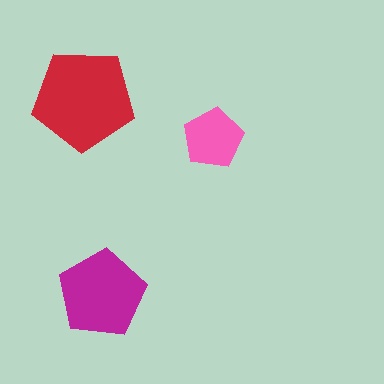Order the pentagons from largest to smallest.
the red one, the magenta one, the pink one.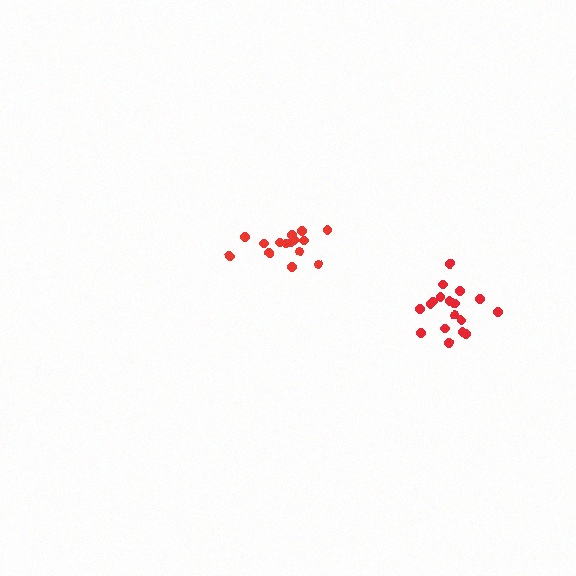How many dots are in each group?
Group 1: 15 dots, Group 2: 18 dots (33 total).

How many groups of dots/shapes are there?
There are 2 groups.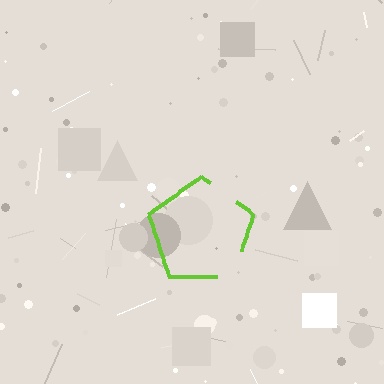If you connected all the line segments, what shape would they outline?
They would outline a pentagon.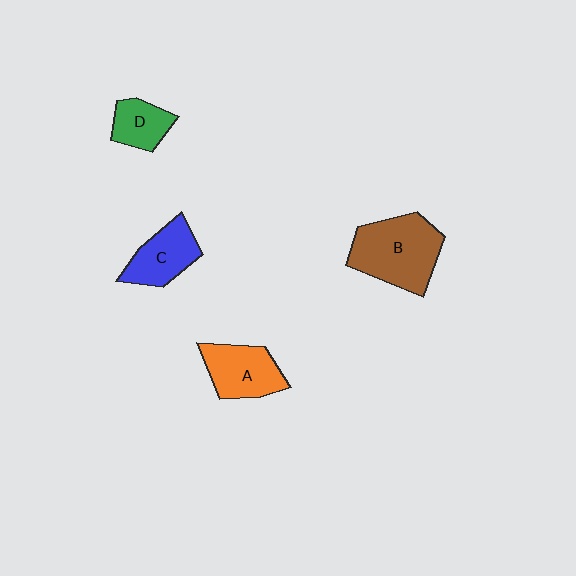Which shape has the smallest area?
Shape D (green).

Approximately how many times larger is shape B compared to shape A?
Approximately 1.5 times.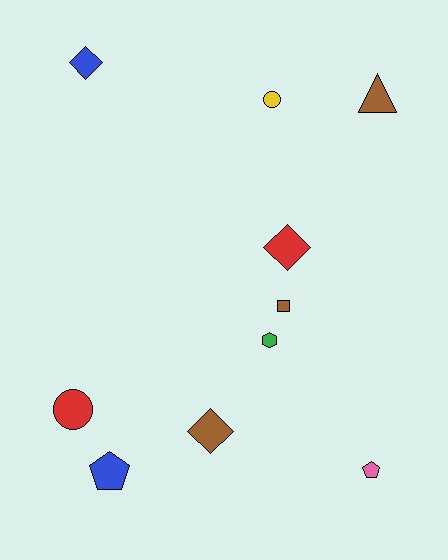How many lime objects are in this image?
There are no lime objects.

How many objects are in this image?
There are 10 objects.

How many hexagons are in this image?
There is 1 hexagon.